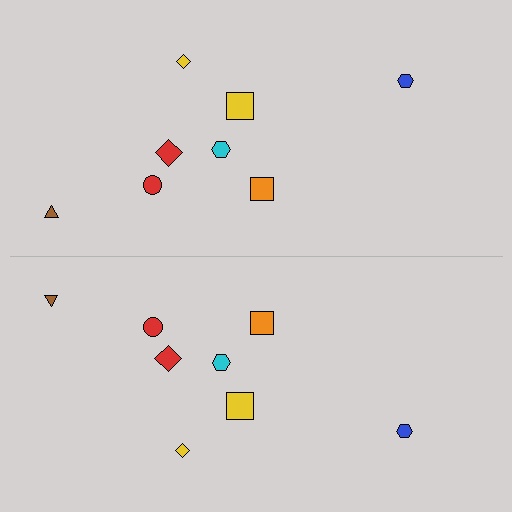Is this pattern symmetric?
Yes, this pattern has bilateral (reflection) symmetry.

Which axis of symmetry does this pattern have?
The pattern has a horizontal axis of symmetry running through the center of the image.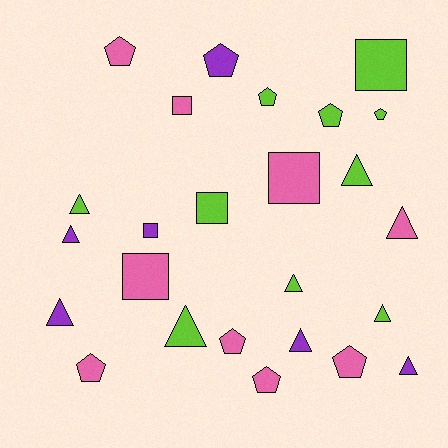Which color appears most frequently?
Lime, with 10 objects.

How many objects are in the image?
There are 25 objects.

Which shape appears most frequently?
Triangle, with 10 objects.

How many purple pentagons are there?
There is 1 purple pentagon.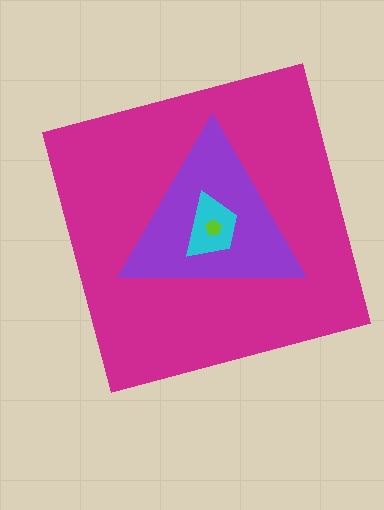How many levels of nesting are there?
4.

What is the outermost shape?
The magenta square.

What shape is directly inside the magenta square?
The purple triangle.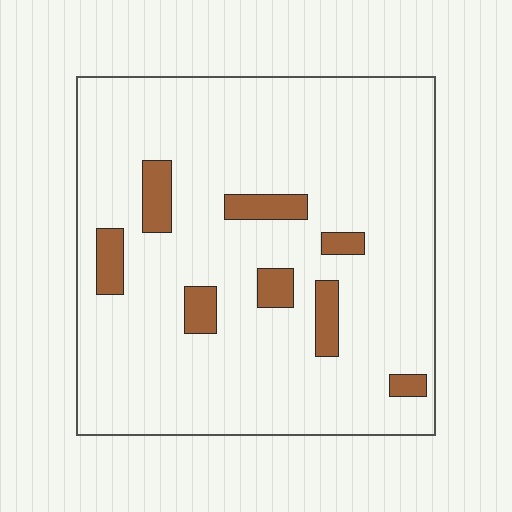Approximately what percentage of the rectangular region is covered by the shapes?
Approximately 10%.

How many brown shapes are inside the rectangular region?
8.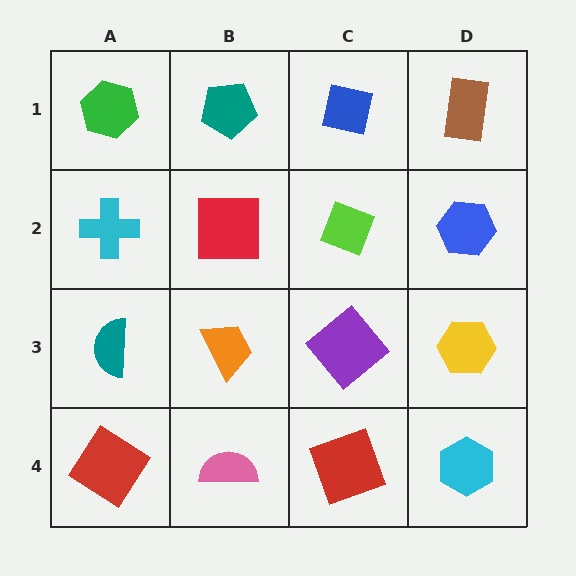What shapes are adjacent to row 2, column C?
A blue square (row 1, column C), a purple diamond (row 3, column C), a red square (row 2, column B), a blue hexagon (row 2, column D).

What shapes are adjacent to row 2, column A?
A green hexagon (row 1, column A), a teal semicircle (row 3, column A), a red square (row 2, column B).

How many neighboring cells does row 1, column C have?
3.